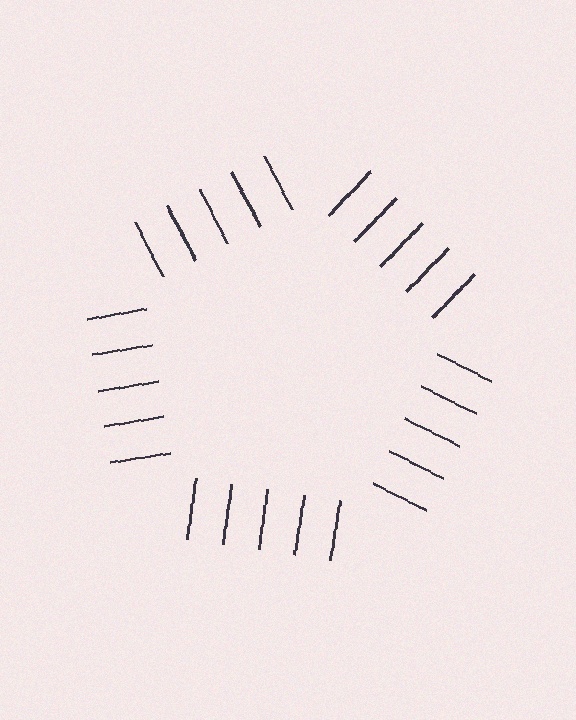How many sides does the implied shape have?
5 sides — the line-ends trace a pentagon.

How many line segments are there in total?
25 — 5 along each of the 5 edges.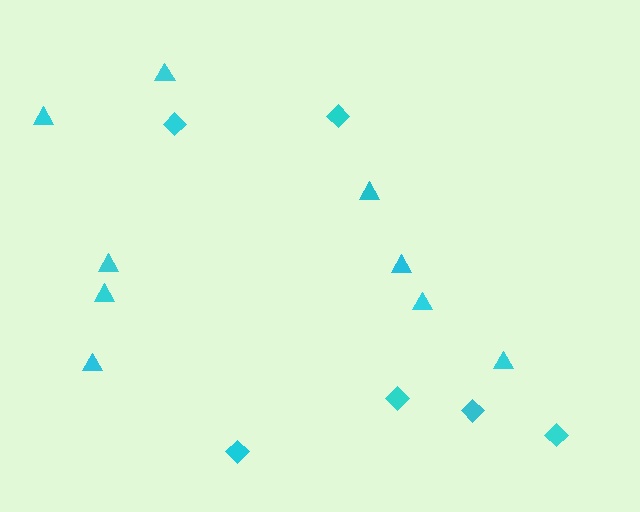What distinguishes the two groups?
There are 2 groups: one group of triangles (9) and one group of diamonds (6).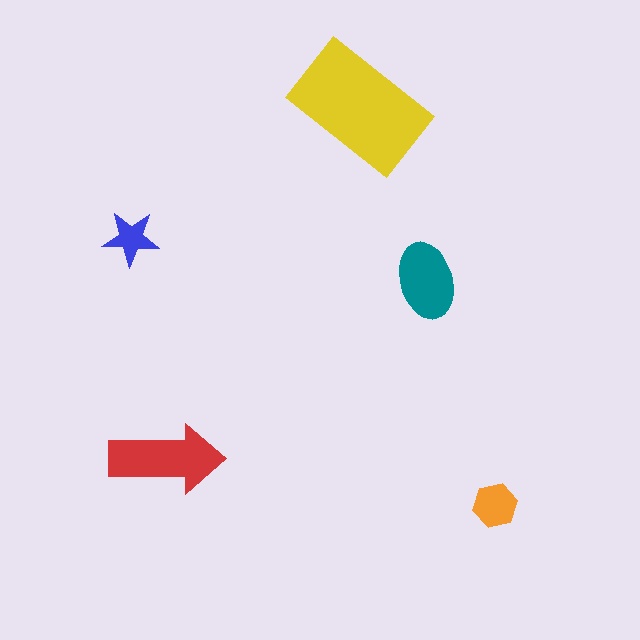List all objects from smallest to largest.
The blue star, the orange hexagon, the teal ellipse, the red arrow, the yellow rectangle.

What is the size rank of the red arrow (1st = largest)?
2nd.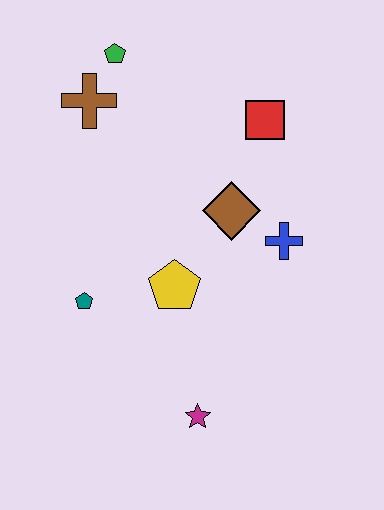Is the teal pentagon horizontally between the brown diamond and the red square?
No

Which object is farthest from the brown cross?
The magenta star is farthest from the brown cross.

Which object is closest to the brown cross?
The green pentagon is closest to the brown cross.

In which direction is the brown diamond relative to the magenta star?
The brown diamond is above the magenta star.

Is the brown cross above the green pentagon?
No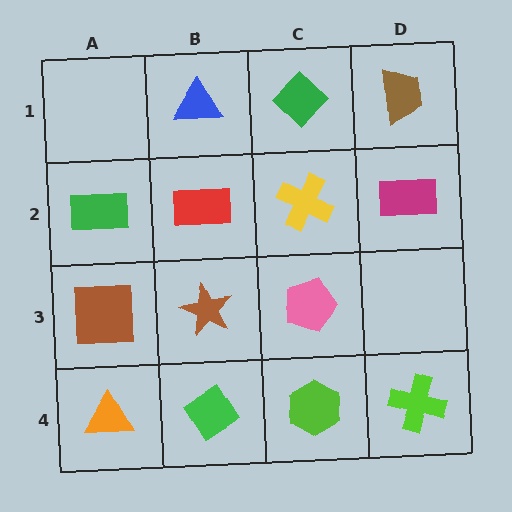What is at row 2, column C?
A yellow cross.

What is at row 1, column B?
A blue triangle.